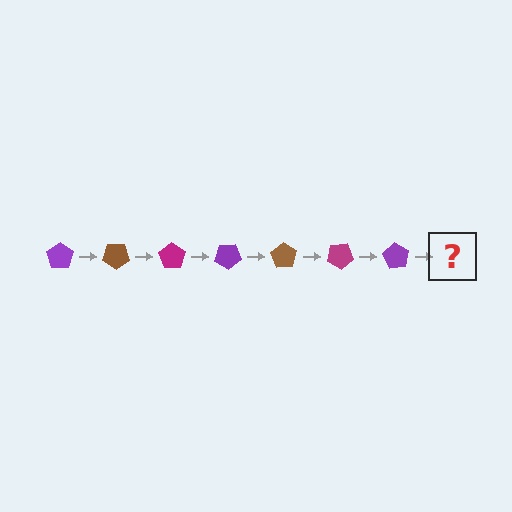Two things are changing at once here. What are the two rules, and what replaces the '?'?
The two rules are that it rotates 35 degrees each step and the color cycles through purple, brown, and magenta. The '?' should be a brown pentagon, rotated 245 degrees from the start.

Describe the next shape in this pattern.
It should be a brown pentagon, rotated 245 degrees from the start.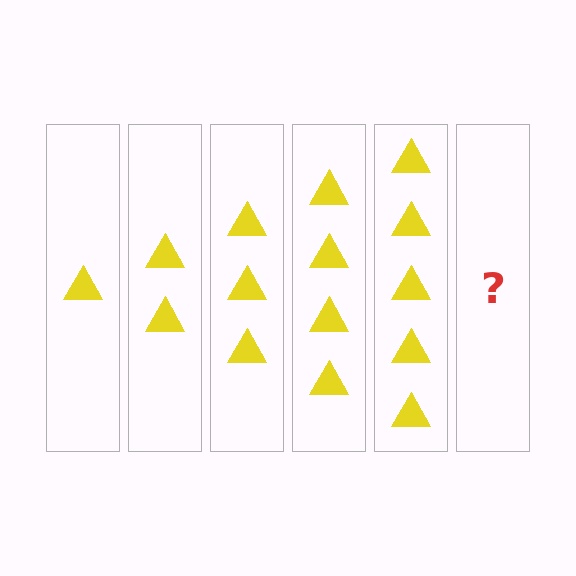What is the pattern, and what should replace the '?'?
The pattern is that each step adds one more triangle. The '?' should be 6 triangles.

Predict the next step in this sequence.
The next step is 6 triangles.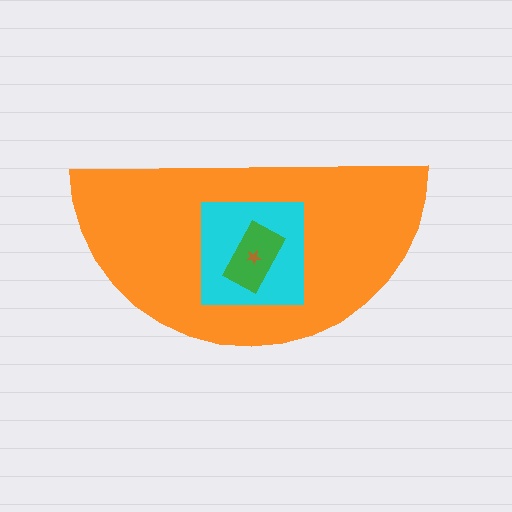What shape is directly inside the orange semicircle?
The cyan square.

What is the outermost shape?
The orange semicircle.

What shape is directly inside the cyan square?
The green rectangle.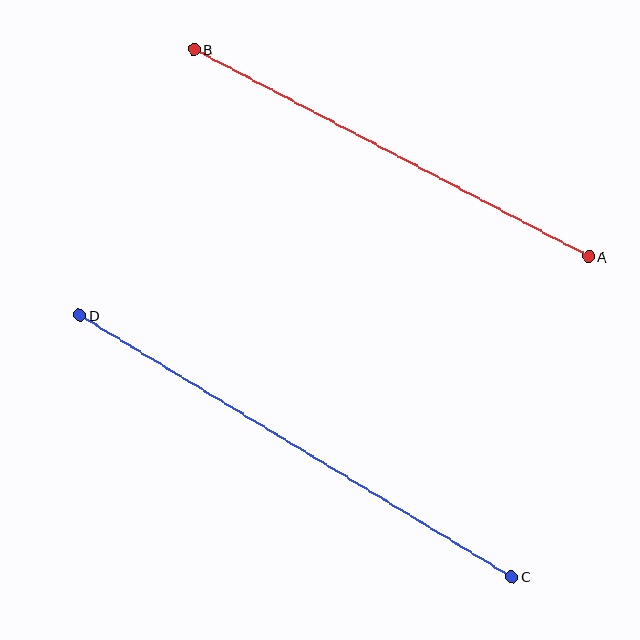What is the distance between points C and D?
The distance is approximately 505 pixels.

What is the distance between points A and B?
The distance is approximately 446 pixels.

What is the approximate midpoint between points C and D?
The midpoint is at approximately (296, 446) pixels.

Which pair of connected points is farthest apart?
Points C and D are farthest apart.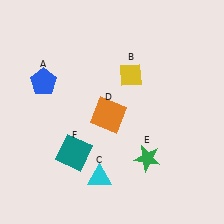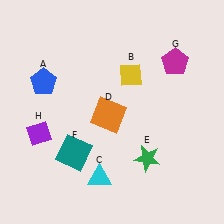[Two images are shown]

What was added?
A magenta pentagon (G), a purple diamond (H) were added in Image 2.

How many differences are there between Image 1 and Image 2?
There are 2 differences between the two images.